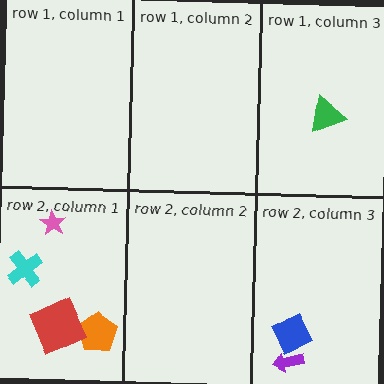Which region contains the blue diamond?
The row 2, column 3 region.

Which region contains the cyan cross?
The row 2, column 1 region.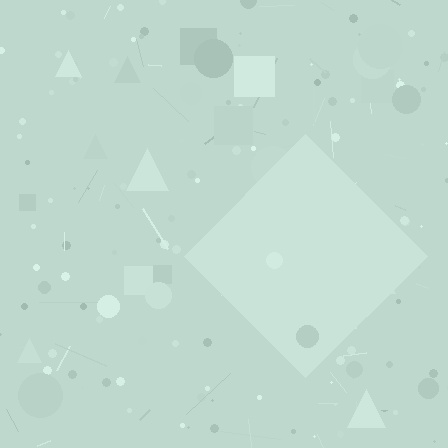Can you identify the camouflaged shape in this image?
The camouflaged shape is a diamond.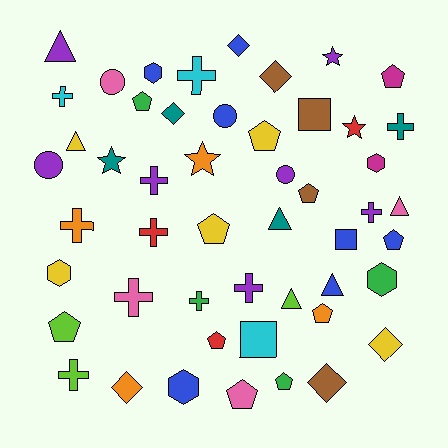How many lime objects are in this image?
There are 3 lime objects.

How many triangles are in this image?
There are 6 triangles.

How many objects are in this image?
There are 50 objects.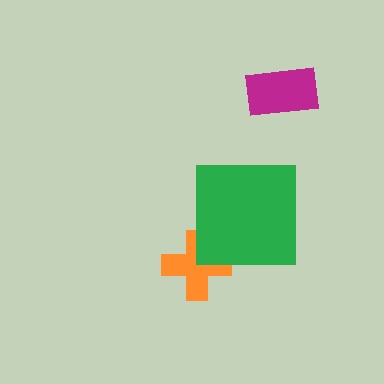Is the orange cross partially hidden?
Yes, it is partially covered by another shape.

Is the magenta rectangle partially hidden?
No, no other shape covers it.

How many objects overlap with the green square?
1 object overlaps with the green square.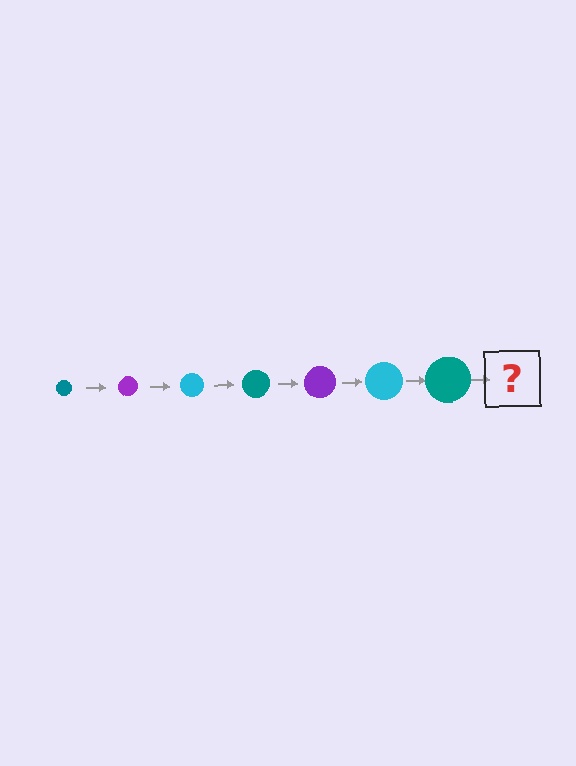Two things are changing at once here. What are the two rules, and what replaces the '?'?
The two rules are that the circle grows larger each step and the color cycles through teal, purple, and cyan. The '?' should be a purple circle, larger than the previous one.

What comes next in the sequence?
The next element should be a purple circle, larger than the previous one.